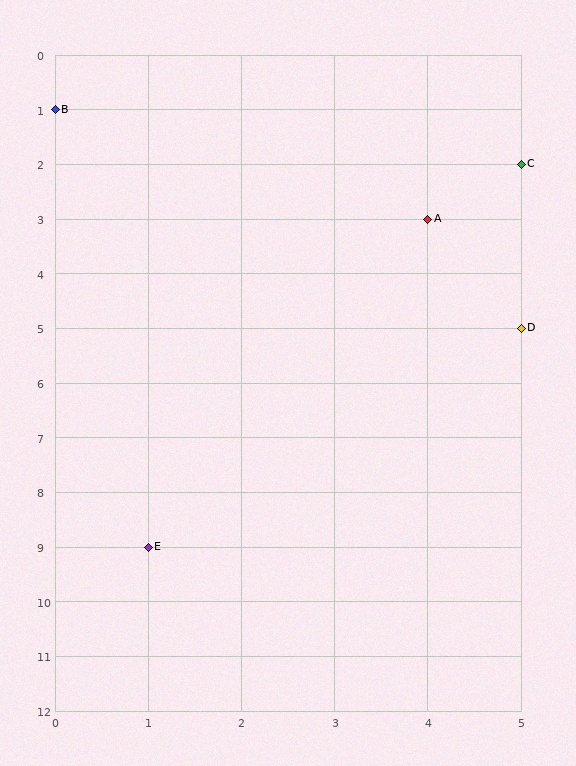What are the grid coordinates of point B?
Point B is at grid coordinates (0, 1).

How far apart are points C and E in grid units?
Points C and E are 4 columns and 7 rows apart (about 8.1 grid units diagonally).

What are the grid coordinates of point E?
Point E is at grid coordinates (1, 9).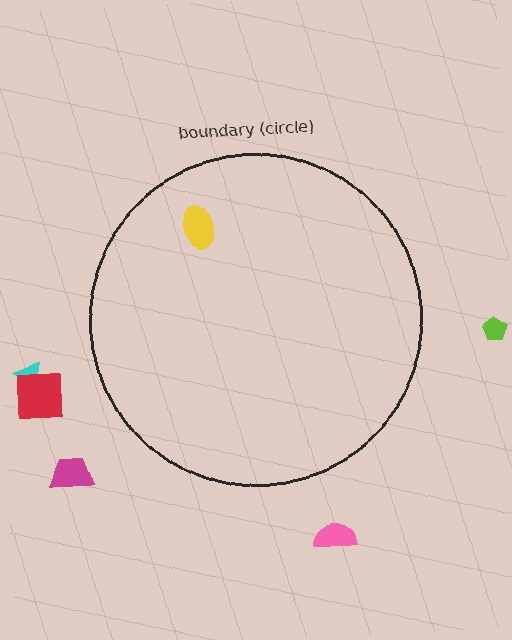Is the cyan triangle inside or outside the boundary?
Outside.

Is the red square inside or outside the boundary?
Outside.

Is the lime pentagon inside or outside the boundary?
Outside.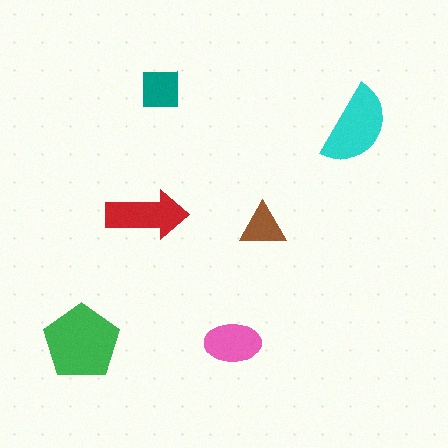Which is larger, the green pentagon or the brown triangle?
The green pentagon.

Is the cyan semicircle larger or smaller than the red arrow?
Larger.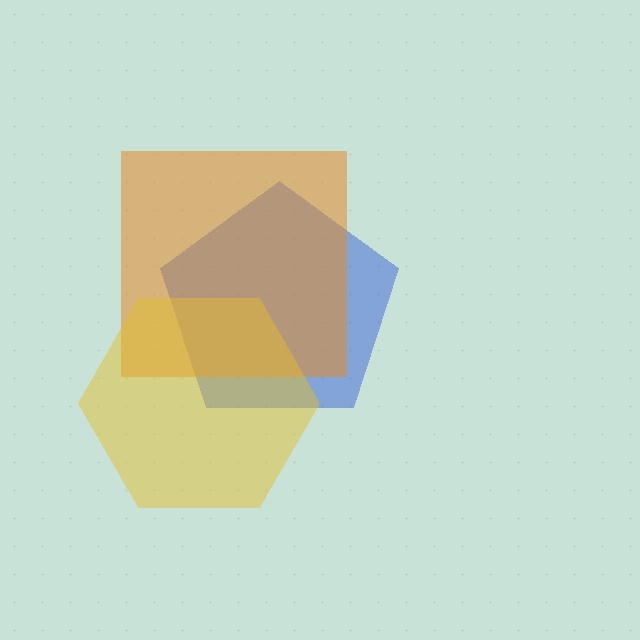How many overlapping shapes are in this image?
There are 3 overlapping shapes in the image.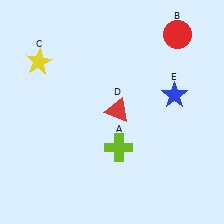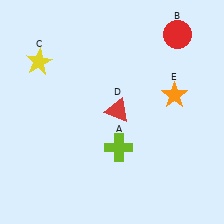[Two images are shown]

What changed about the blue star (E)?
In Image 1, E is blue. In Image 2, it changed to orange.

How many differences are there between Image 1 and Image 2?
There is 1 difference between the two images.